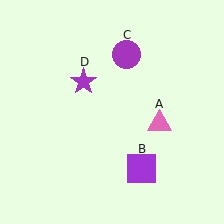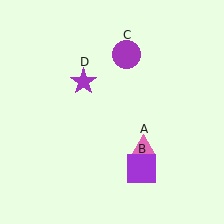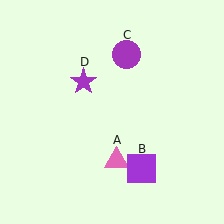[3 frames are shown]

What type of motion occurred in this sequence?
The pink triangle (object A) rotated clockwise around the center of the scene.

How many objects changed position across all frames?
1 object changed position: pink triangle (object A).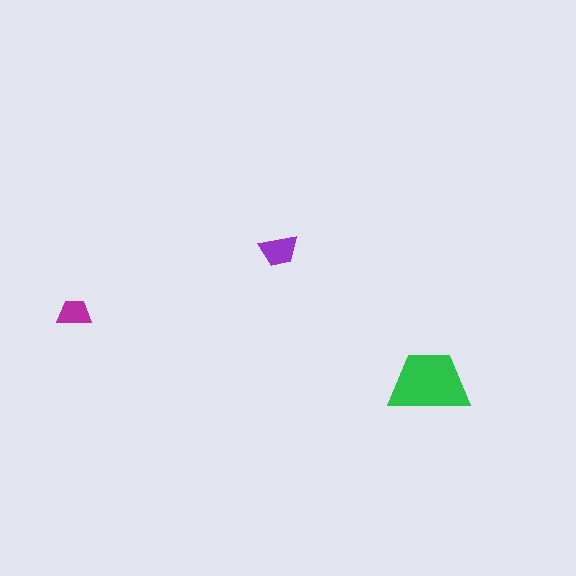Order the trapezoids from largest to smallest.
the green one, the purple one, the magenta one.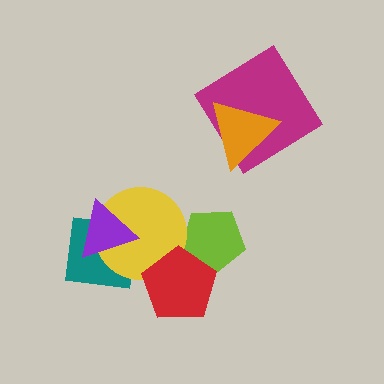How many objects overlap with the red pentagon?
2 objects overlap with the red pentagon.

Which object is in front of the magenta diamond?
The orange triangle is in front of the magenta diamond.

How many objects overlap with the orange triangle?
1 object overlaps with the orange triangle.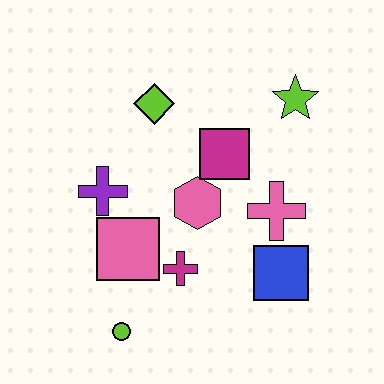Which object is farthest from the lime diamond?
The lime circle is farthest from the lime diamond.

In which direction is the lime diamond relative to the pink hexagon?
The lime diamond is above the pink hexagon.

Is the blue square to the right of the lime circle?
Yes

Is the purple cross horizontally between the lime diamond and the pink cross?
No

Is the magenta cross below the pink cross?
Yes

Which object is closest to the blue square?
The pink cross is closest to the blue square.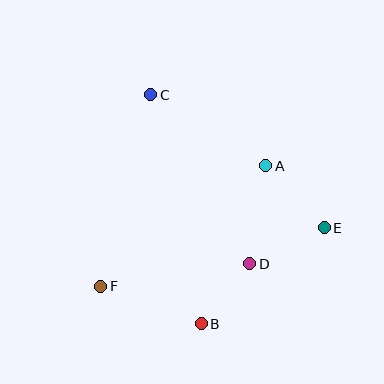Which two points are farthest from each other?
Points B and C are farthest from each other.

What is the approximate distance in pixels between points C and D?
The distance between C and D is approximately 196 pixels.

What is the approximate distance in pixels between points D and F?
The distance between D and F is approximately 151 pixels.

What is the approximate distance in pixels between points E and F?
The distance between E and F is approximately 231 pixels.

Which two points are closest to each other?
Points B and D are closest to each other.